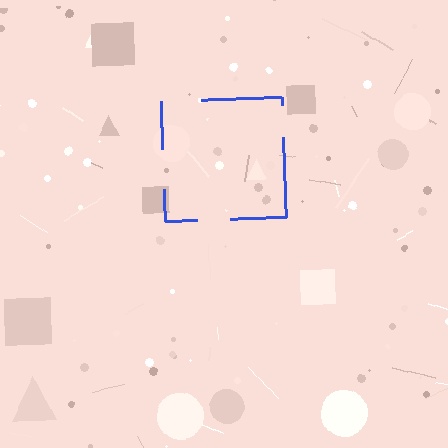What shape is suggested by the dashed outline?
The dashed outline suggests a square.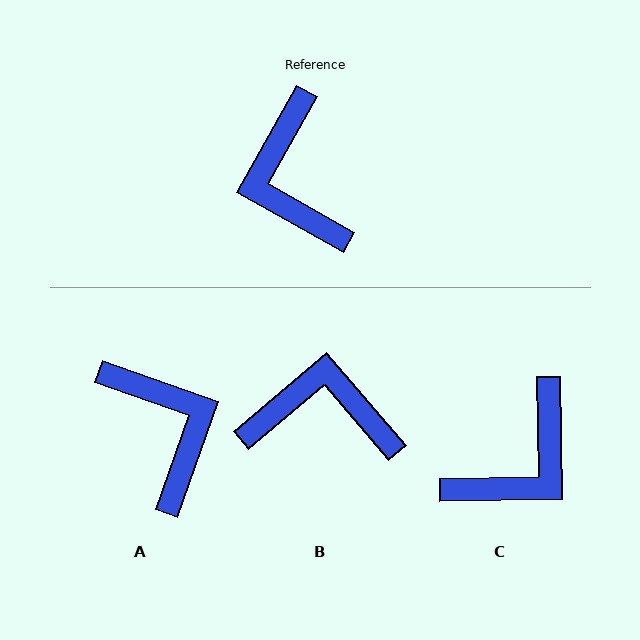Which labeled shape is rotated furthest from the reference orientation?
A, about 170 degrees away.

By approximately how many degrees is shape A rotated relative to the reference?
Approximately 170 degrees clockwise.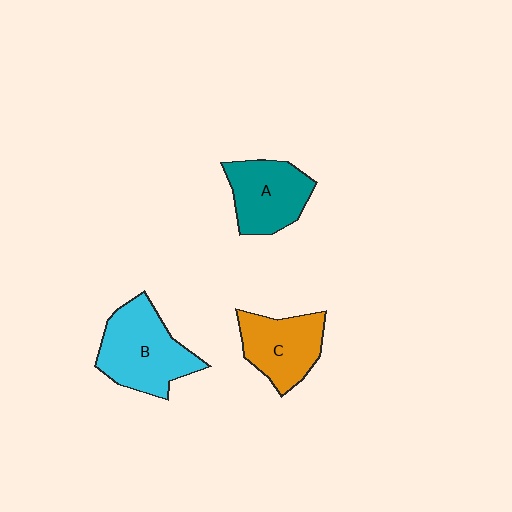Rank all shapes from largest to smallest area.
From largest to smallest: B (cyan), A (teal), C (orange).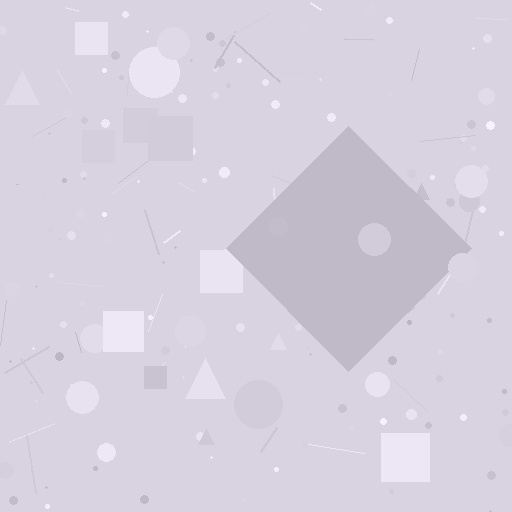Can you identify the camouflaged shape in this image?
The camouflaged shape is a diamond.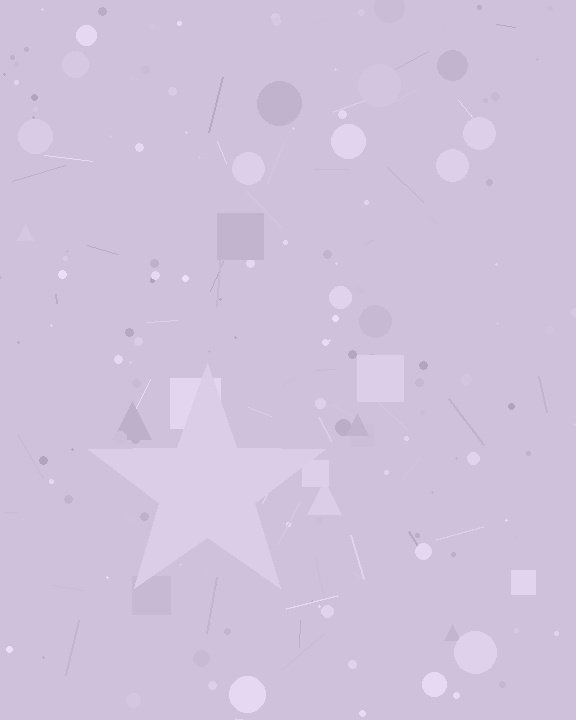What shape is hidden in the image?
A star is hidden in the image.